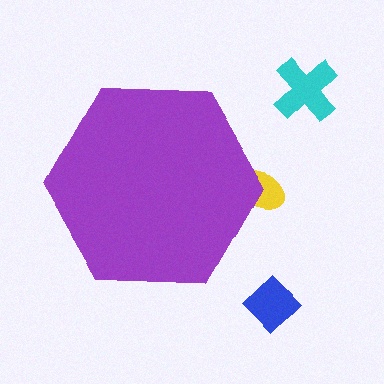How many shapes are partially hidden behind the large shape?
1 shape is partially hidden.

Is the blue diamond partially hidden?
No, the blue diamond is fully visible.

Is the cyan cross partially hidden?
No, the cyan cross is fully visible.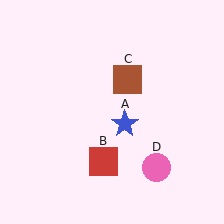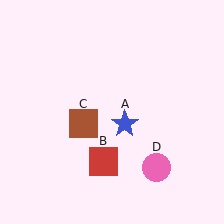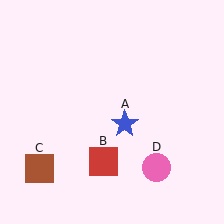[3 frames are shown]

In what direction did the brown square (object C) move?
The brown square (object C) moved down and to the left.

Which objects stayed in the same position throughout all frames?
Blue star (object A) and red square (object B) and pink circle (object D) remained stationary.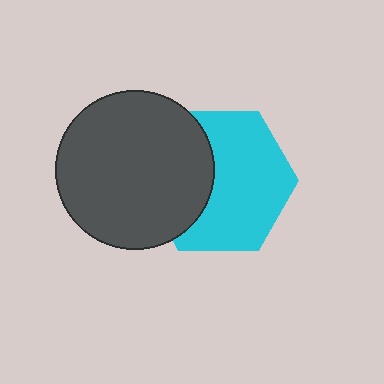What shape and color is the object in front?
The object in front is a dark gray circle.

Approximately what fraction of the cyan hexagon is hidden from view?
Roughly 36% of the cyan hexagon is hidden behind the dark gray circle.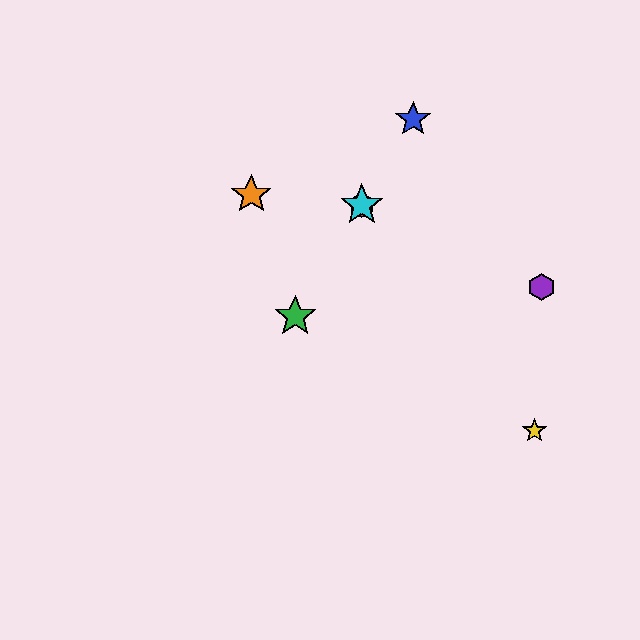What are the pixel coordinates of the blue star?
The blue star is at (413, 119).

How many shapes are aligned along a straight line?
4 shapes (the red hexagon, the blue star, the green star, the cyan star) are aligned along a straight line.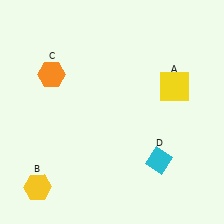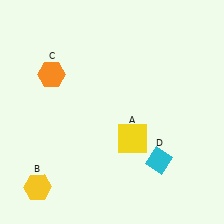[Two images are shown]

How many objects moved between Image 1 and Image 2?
1 object moved between the two images.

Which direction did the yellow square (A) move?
The yellow square (A) moved down.